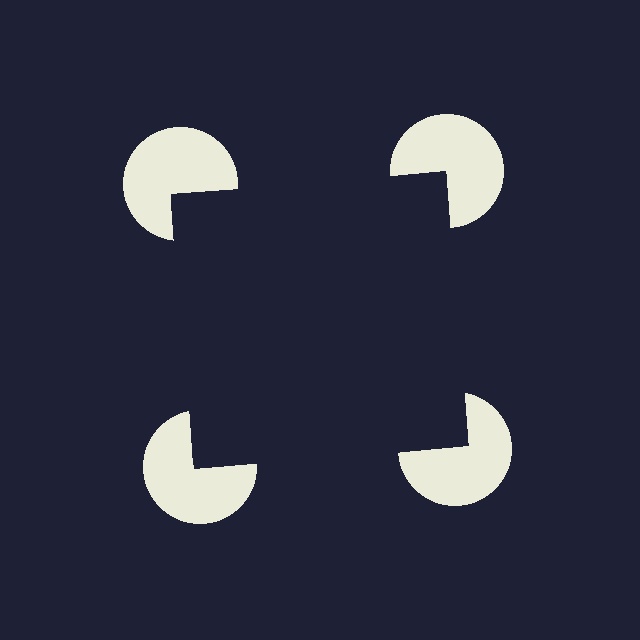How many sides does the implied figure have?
4 sides.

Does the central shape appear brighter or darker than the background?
It typically appears slightly darker than the background, even though no actual brightness change is drawn.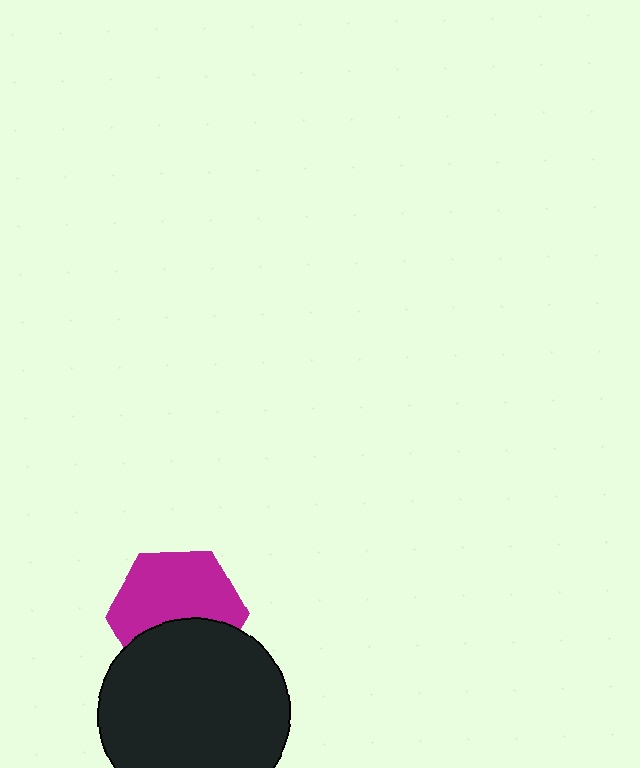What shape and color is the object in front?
The object in front is a black circle.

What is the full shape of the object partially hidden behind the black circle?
The partially hidden object is a magenta hexagon.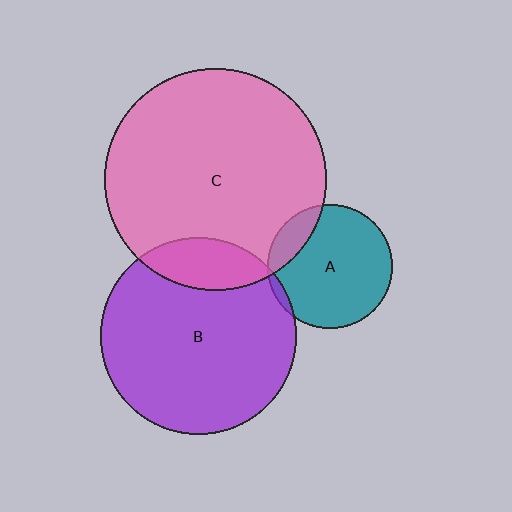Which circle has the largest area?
Circle C (pink).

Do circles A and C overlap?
Yes.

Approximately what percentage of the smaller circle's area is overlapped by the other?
Approximately 15%.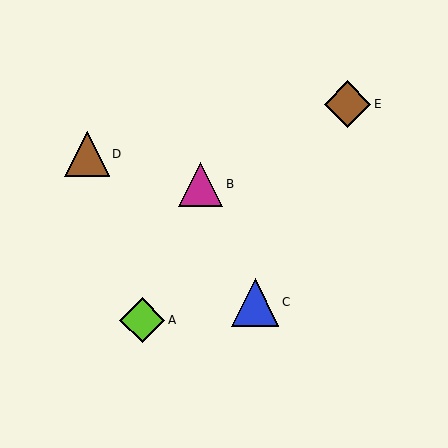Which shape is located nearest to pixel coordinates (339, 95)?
The brown diamond (labeled E) at (348, 104) is nearest to that location.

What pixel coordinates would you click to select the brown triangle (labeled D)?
Click at (87, 154) to select the brown triangle D.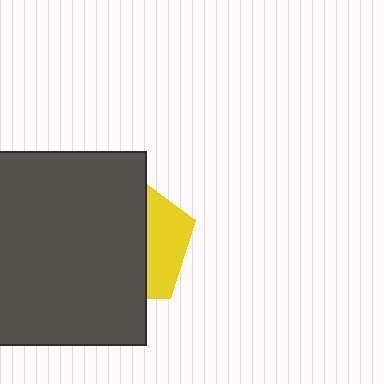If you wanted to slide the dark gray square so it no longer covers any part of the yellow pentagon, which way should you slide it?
Slide it left — that is the most direct way to separate the two shapes.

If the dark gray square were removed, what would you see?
You would see the complete yellow pentagon.